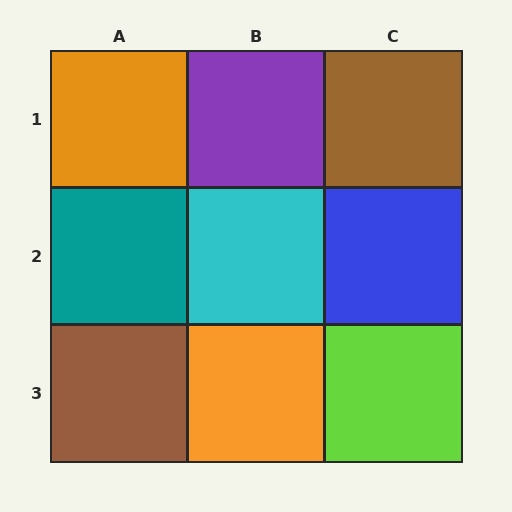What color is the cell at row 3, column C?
Lime.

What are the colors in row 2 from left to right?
Teal, cyan, blue.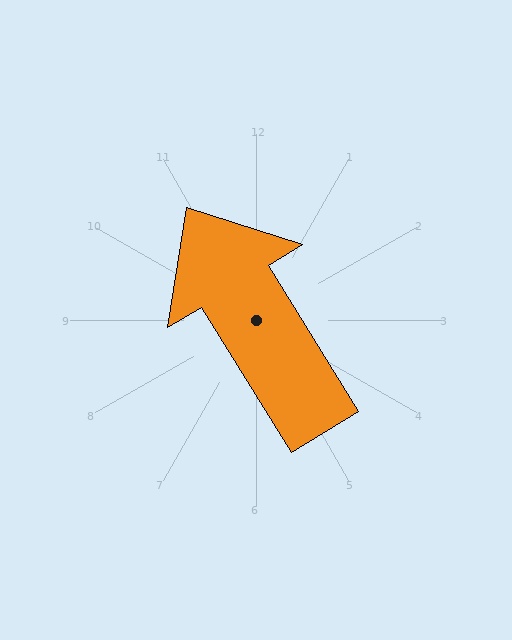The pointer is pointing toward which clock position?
Roughly 11 o'clock.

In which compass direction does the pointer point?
Northwest.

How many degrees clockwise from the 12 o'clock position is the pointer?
Approximately 328 degrees.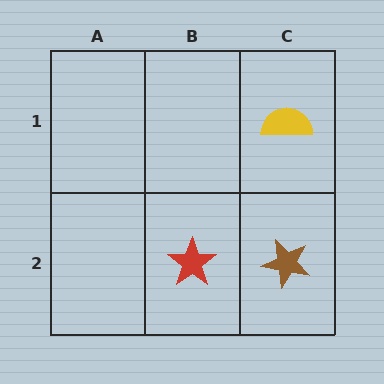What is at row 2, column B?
A red star.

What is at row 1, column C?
A yellow semicircle.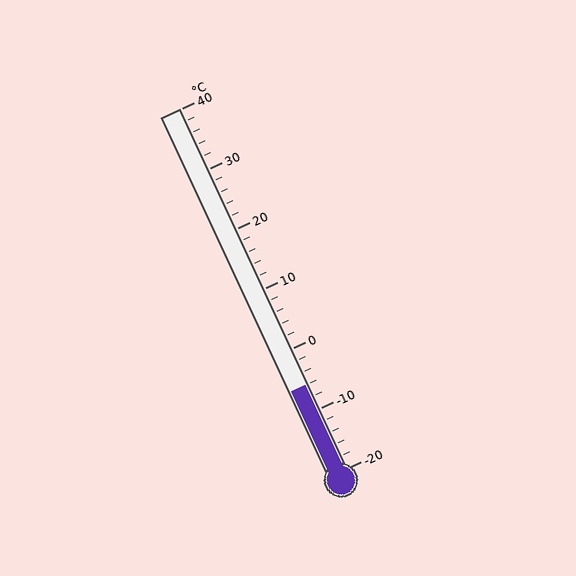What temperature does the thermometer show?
The thermometer shows approximately -6°C.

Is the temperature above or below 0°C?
The temperature is below 0°C.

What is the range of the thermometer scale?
The thermometer scale ranges from -20°C to 40°C.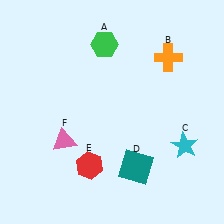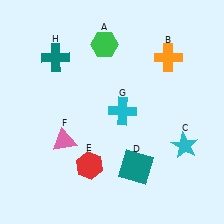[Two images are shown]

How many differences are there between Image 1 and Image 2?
There are 2 differences between the two images.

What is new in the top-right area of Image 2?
A cyan cross (G) was added in the top-right area of Image 2.